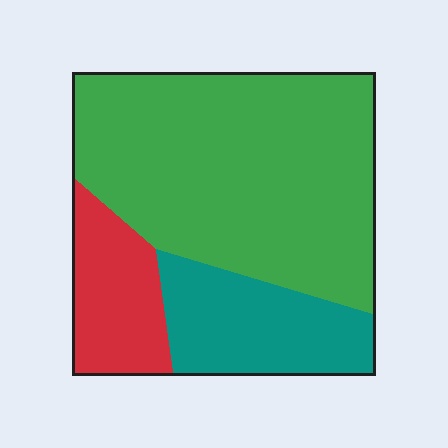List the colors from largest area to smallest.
From largest to smallest: green, teal, red.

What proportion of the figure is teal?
Teal covers roughly 20% of the figure.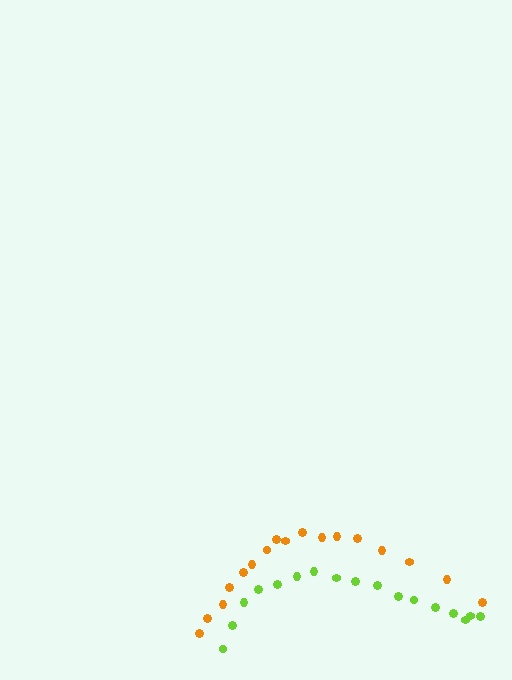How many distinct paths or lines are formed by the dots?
There are 2 distinct paths.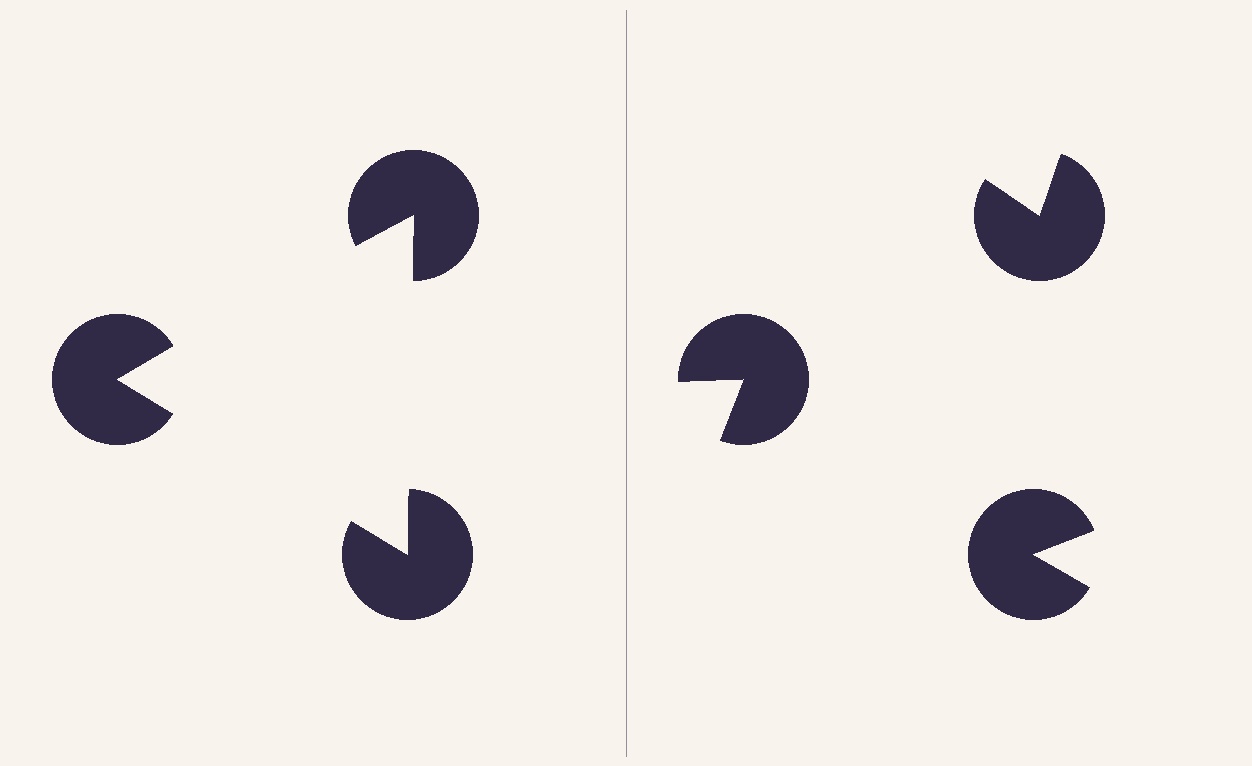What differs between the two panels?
The pac-man discs are positioned identically on both sides; only the wedge orientations differ. On the left they align to a triangle; on the right they are misaligned.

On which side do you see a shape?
An illusory triangle appears on the left side. On the right side the wedge cuts are rotated, so no coherent shape forms.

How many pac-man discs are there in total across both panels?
6 — 3 on each side.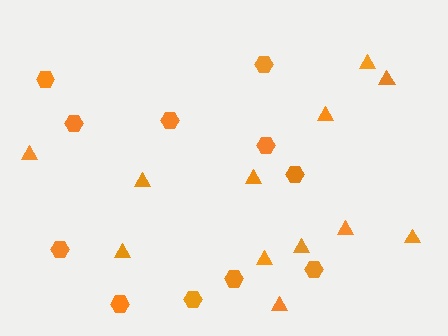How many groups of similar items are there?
There are 2 groups: one group of hexagons (11) and one group of triangles (12).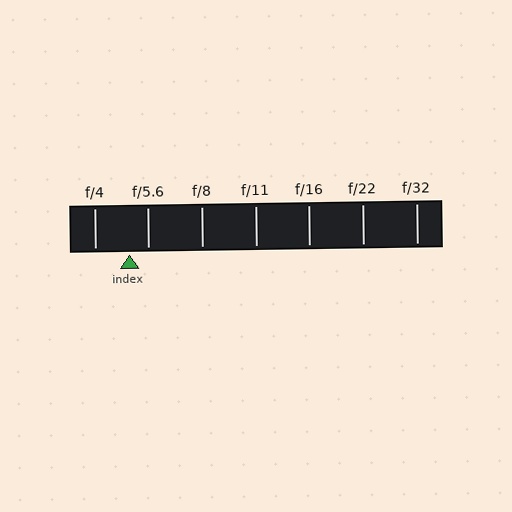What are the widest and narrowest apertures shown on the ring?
The widest aperture shown is f/4 and the narrowest is f/32.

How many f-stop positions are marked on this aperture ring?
There are 7 f-stop positions marked.